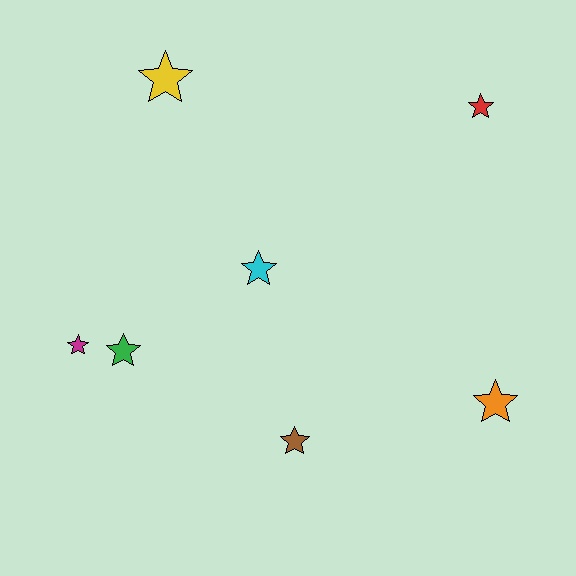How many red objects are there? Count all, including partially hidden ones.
There is 1 red object.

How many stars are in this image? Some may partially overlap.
There are 7 stars.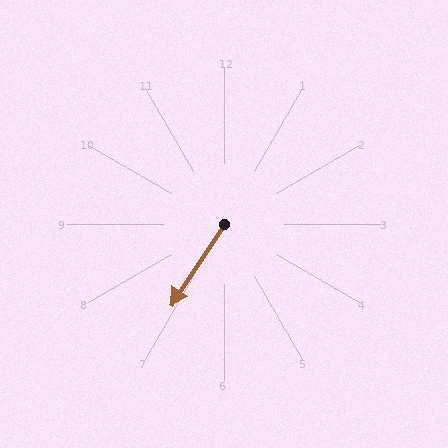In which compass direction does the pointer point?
Southwest.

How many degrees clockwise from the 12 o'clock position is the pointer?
Approximately 213 degrees.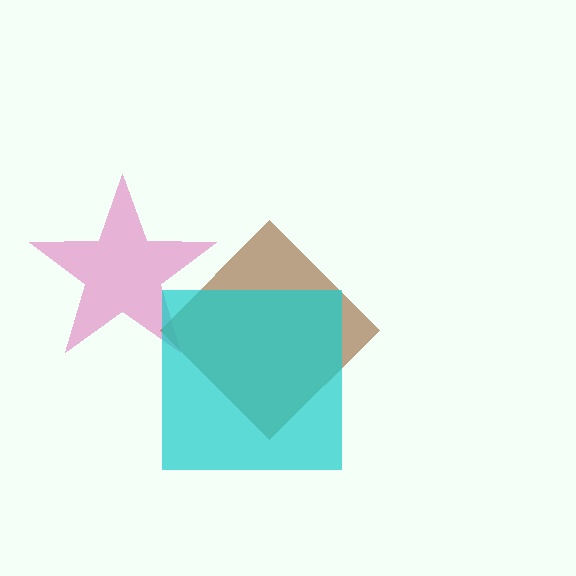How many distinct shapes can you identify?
There are 3 distinct shapes: a pink star, a brown diamond, a cyan square.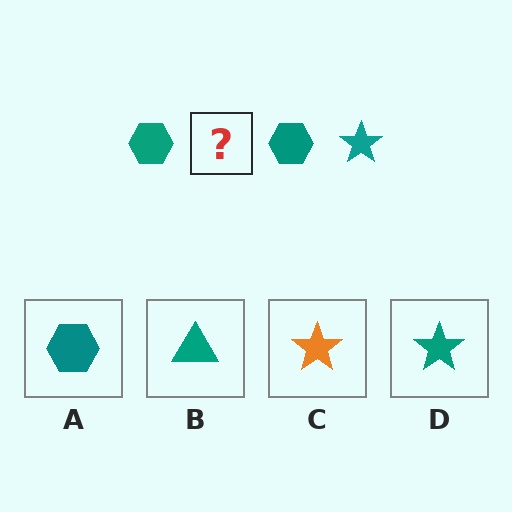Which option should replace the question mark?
Option D.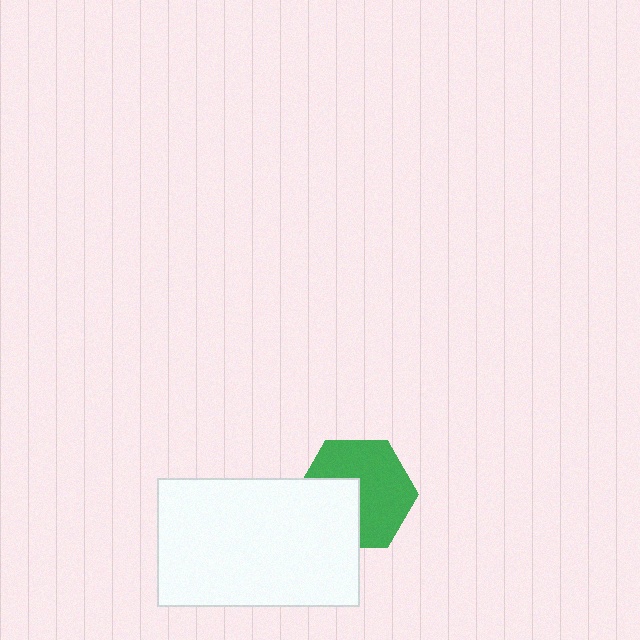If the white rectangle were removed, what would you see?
You would see the complete green hexagon.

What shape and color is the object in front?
The object in front is a white rectangle.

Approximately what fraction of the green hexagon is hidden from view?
Roughly 36% of the green hexagon is hidden behind the white rectangle.